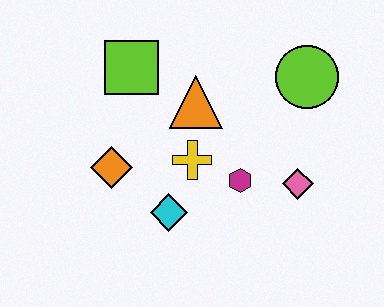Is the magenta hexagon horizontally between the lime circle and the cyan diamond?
Yes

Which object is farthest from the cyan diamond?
The lime circle is farthest from the cyan diamond.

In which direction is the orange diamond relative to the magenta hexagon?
The orange diamond is to the left of the magenta hexagon.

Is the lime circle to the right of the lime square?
Yes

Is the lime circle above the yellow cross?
Yes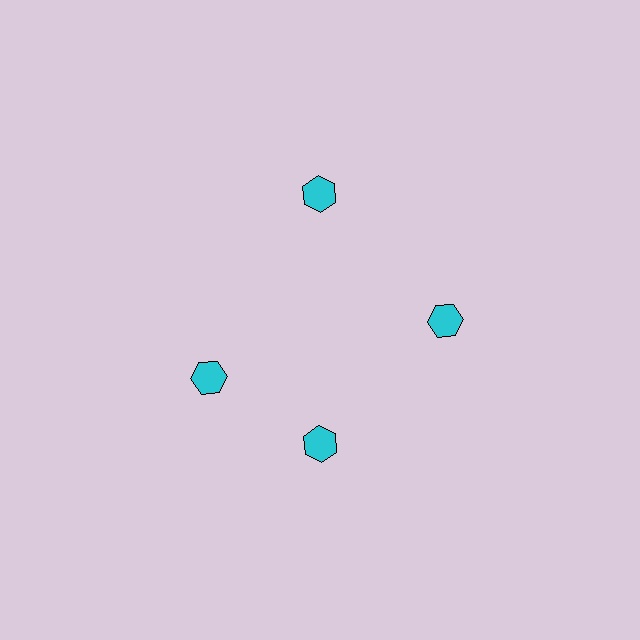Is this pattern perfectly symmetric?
No. The 4 cyan hexagons are arranged in a ring, but one element near the 9 o'clock position is rotated out of alignment along the ring, breaking the 4-fold rotational symmetry.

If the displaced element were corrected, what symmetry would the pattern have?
It would have 4-fold rotational symmetry — the pattern would map onto itself every 90 degrees.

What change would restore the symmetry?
The symmetry would be restored by rotating it back into even spacing with its neighbors so that all 4 hexagons sit at equal angles and equal distance from the center.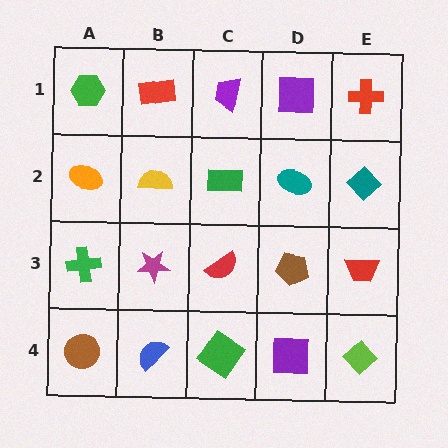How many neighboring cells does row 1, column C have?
3.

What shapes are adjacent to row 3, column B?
A yellow semicircle (row 2, column B), a blue semicircle (row 4, column B), a green cross (row 3, column A), a red semicircle (row 3, column C).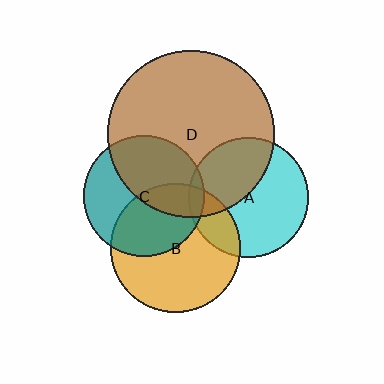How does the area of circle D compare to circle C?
Approximately 1.9 times.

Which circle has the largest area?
Circle D (brown).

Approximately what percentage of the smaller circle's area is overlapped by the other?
Approximately 45%.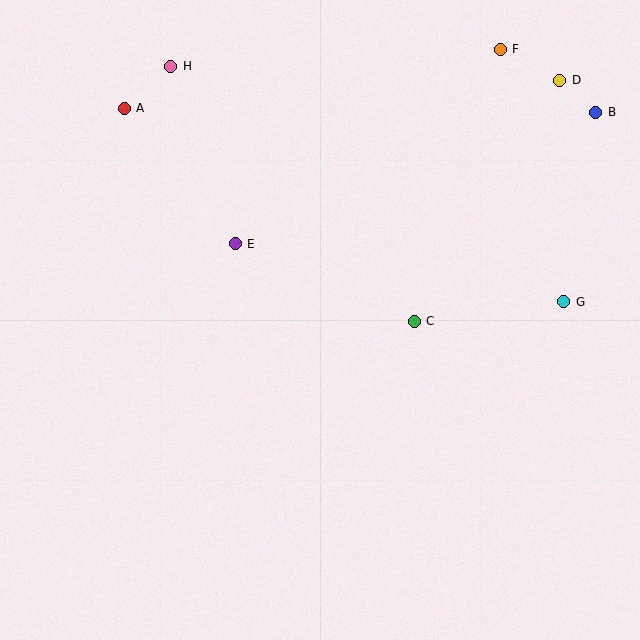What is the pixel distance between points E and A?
The distance between E and A is 175 pixels.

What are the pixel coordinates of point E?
Point E is at (235, 244).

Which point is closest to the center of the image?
Point C at (414, 321) is closest to the center.